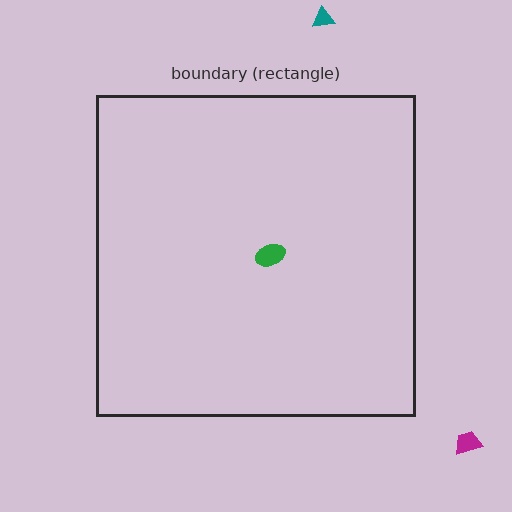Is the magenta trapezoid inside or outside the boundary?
Outside.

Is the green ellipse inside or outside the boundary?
Inside.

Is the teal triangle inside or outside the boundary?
Outside.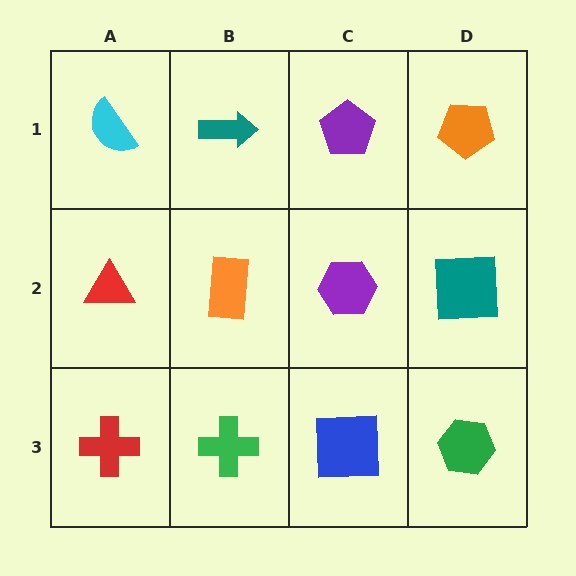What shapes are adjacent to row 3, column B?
An orange rectangle (row 2, column B), a red cross (row 3, column A), a blue square (row 3, column C).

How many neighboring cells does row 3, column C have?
3.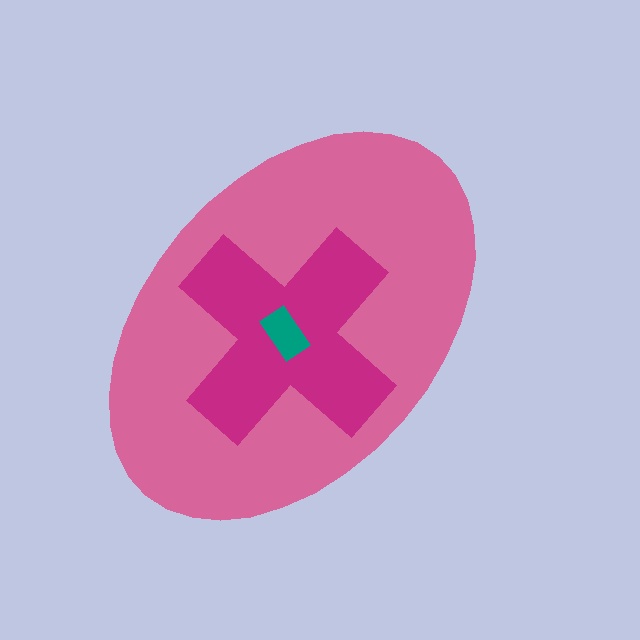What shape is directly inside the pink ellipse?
The magenta cross.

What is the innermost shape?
The teal rectangle.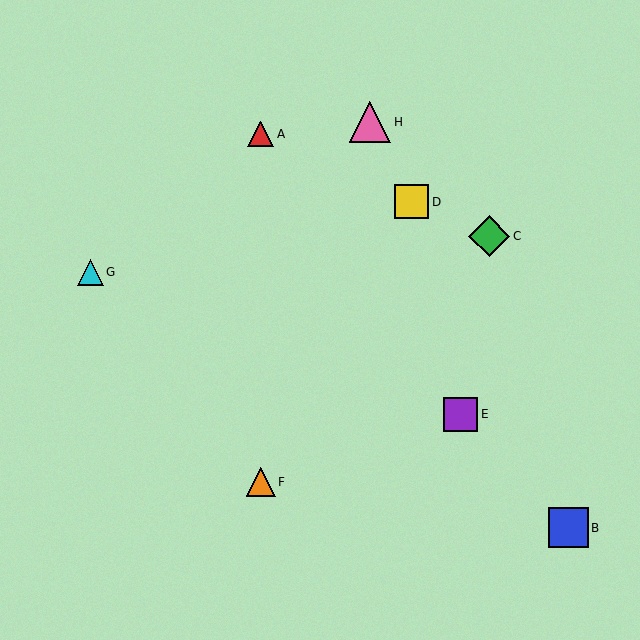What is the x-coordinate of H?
Object H is at x≈370.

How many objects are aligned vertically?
2 objects (A, F) are aligned vertically.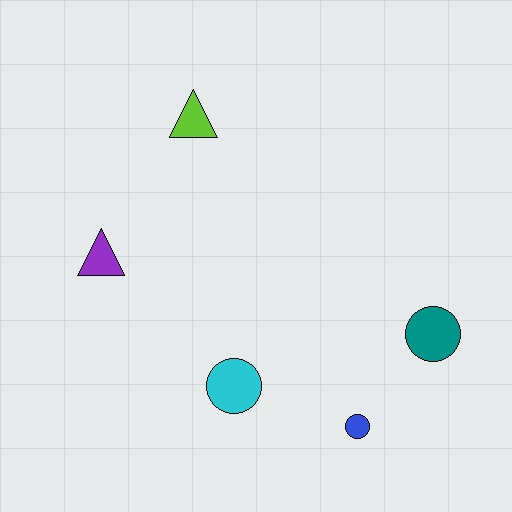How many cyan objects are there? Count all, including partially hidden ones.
There is 1 cyan object.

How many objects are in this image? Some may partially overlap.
There are 5 objects.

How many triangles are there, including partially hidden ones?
There are 2 triangles.